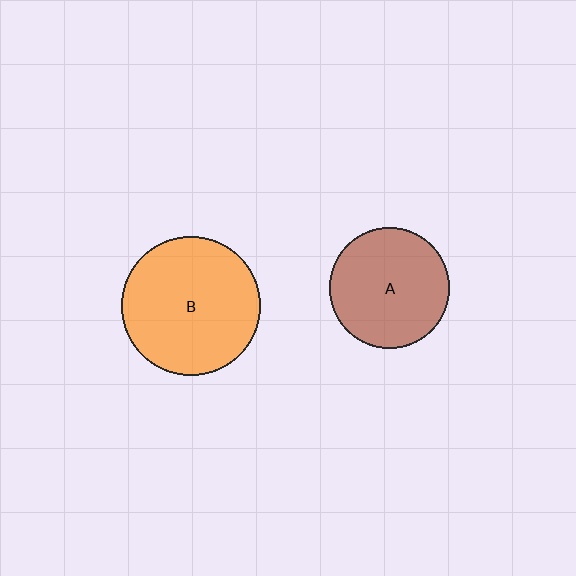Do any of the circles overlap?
No, none of the circles overlap.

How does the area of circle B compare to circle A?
Approximately 1.3 times.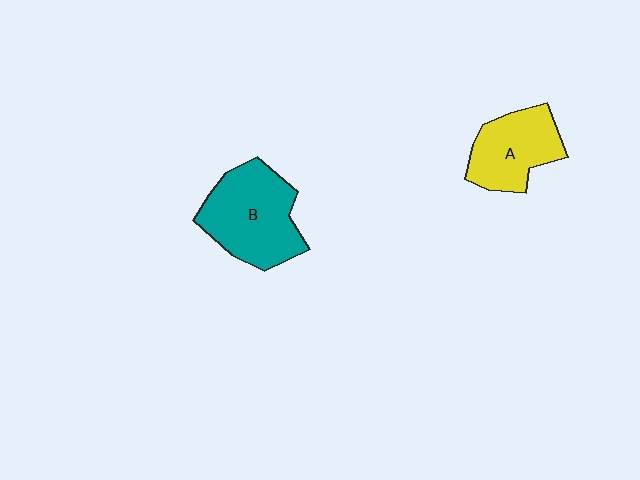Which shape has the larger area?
Shape B (teal).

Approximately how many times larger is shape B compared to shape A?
Approximately 1.4 times.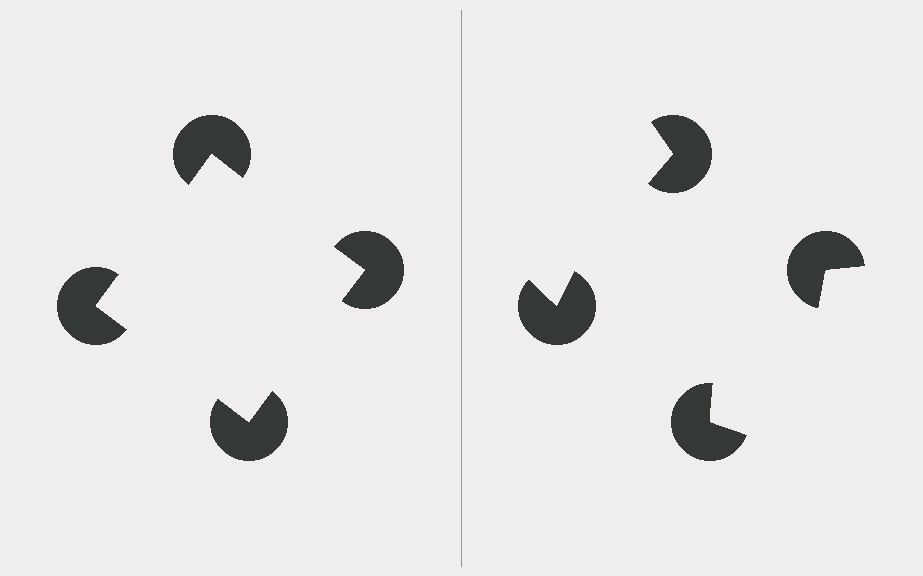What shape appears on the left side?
An illusory square.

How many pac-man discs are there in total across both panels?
8 — 4 on each side.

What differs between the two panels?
The pac-man discs are positioned identically on both sides; only the wedge orientations differ. On the left they align to a square; on the right they are misaligned.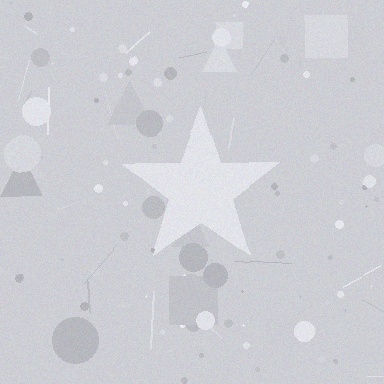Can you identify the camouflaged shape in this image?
The camouflaged shape is a star.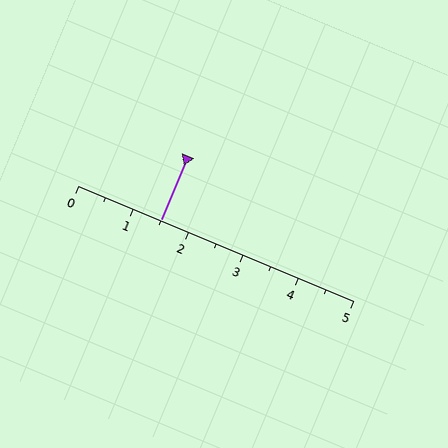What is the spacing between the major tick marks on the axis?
The major ticks are spaced 1 apart.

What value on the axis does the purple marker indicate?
The marker indicates approximately 1.5.